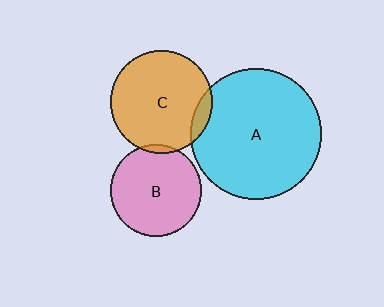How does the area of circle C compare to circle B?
Approximately 1.3 times.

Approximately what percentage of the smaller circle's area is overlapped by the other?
Approximately 10%.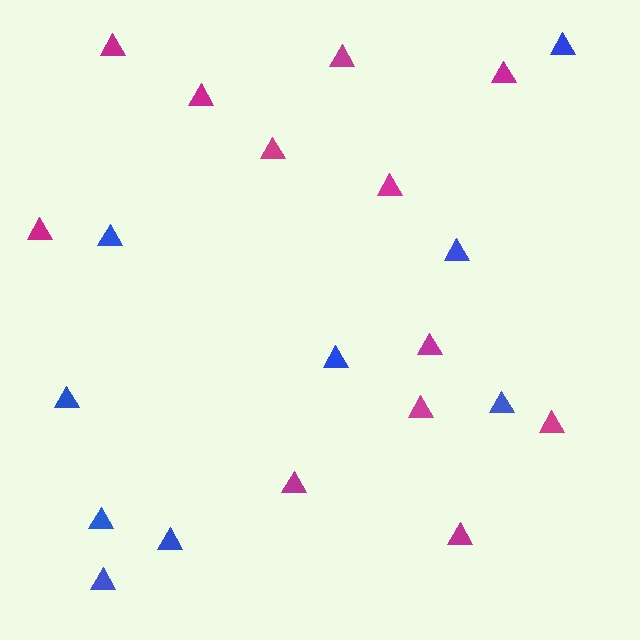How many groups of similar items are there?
There are 2 groups: one group of blue triangles (9) and one group of magenta triangles (12).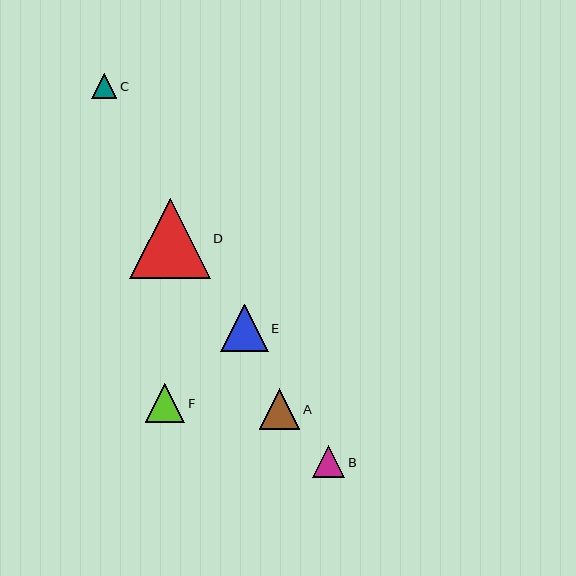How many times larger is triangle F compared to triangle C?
Triangle F is approximately 1.6 times the size of triangle C.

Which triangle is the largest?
Triangle D is the largest with a size of approximately 80 pixels.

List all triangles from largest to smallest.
From largest to smallest: D, E, A, F, B, C.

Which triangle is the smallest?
Triangle C is the smallest with a size of approximately 25 pixels.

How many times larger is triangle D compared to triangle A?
Triangle D is approximately 2.0 times the size of triangle A.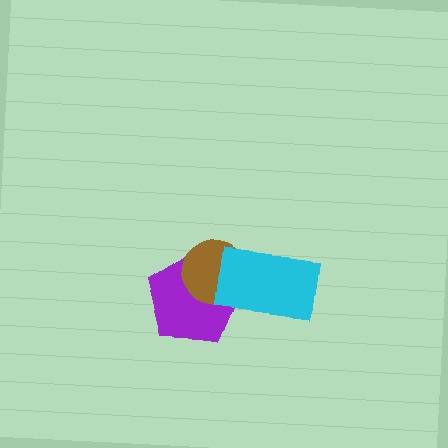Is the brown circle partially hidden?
Yes, it is partially covered by another shape.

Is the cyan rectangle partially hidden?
No, no other shape covers it.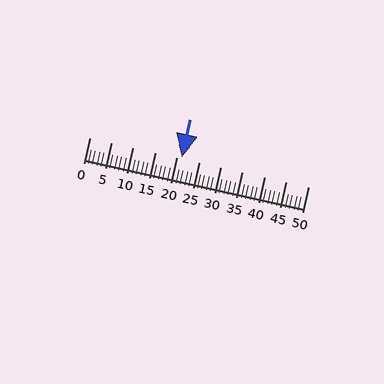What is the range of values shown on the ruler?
The ruler shows values from 0 to 50.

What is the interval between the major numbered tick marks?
The major tick marks are spaced 5 units apart.